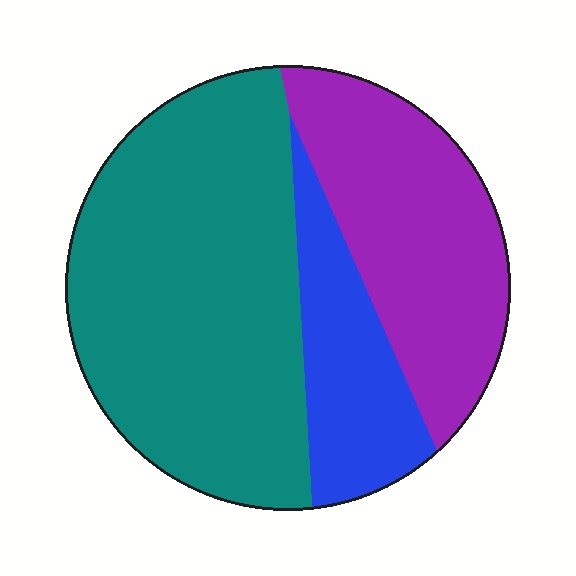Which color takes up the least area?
Blue, at roughly 15%.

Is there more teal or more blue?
Teal.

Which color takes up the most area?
Teal, at roughly 55%.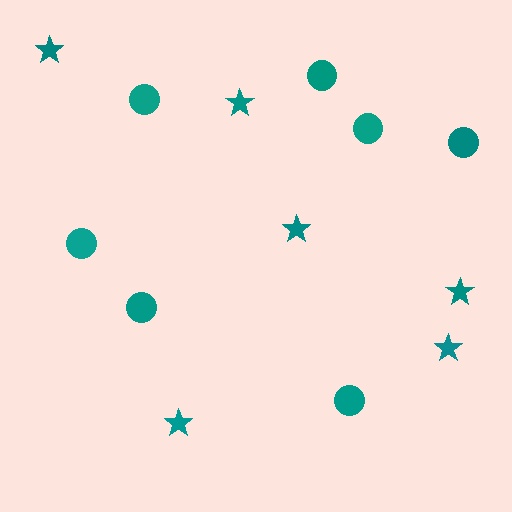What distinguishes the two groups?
There are 2 groups: one group of stars (6) and one group of circles (7).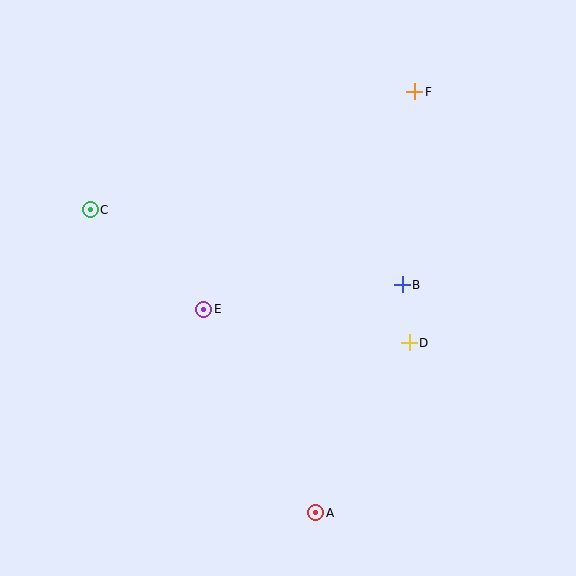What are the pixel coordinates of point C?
Point C is at (90, 210).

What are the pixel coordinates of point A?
Point A is at (316, 513).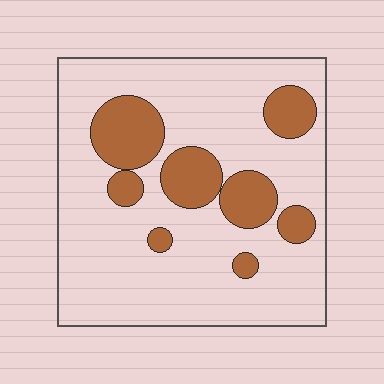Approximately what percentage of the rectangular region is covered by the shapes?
Approximately 20%.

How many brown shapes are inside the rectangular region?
8.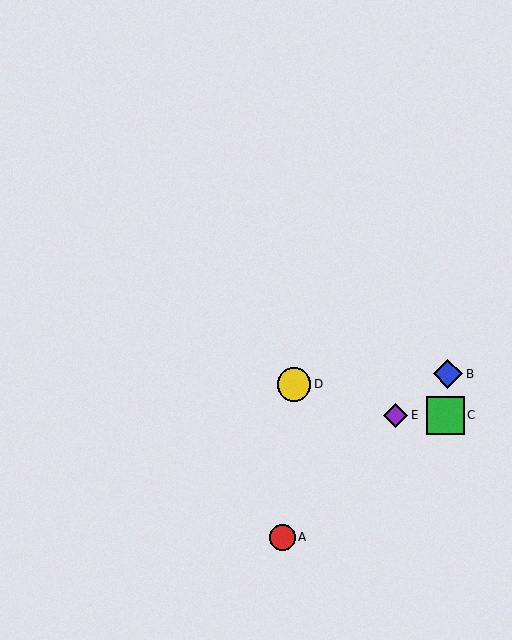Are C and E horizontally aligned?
Yes, both are at y≈415.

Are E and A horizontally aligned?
No, E is at y≈415 and A is at y≈537.